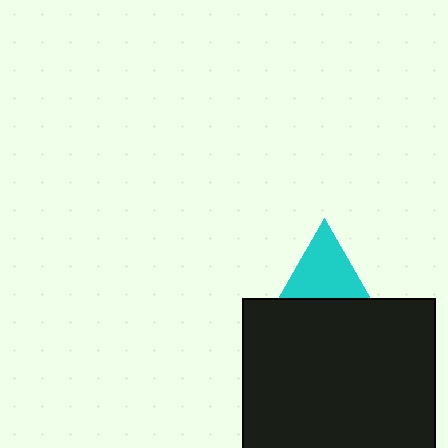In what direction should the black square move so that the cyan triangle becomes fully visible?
The black square should move down. That is the shortest direction to clear the overlap and leave the cyan triangle fully visible.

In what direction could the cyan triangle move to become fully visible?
The cyan triangle could move up. That would shift it out from behind the black square entirely.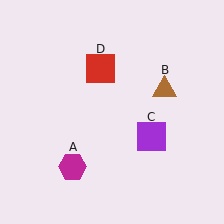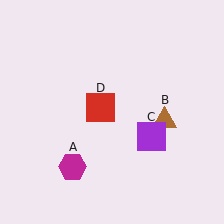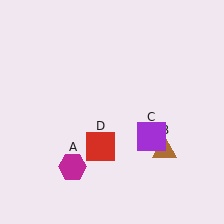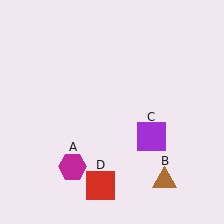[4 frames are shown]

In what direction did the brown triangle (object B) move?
The brown triangle (object B) moved down.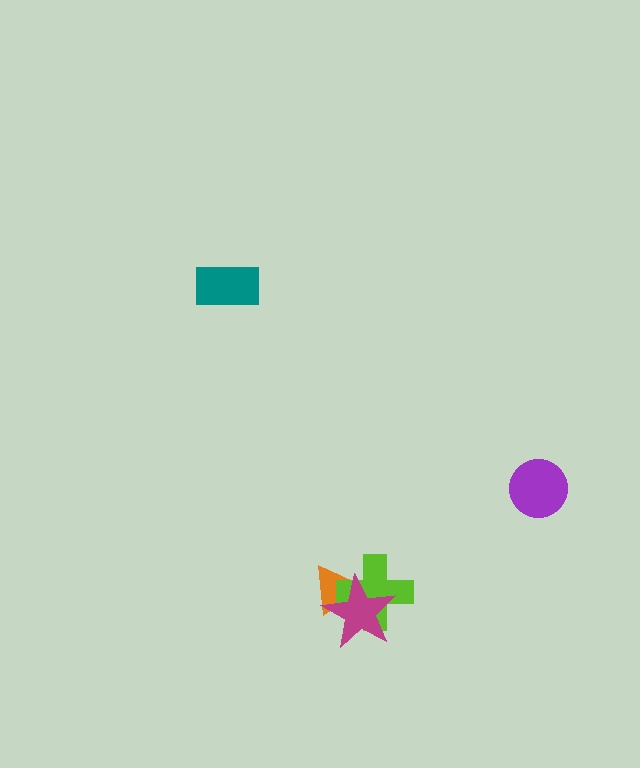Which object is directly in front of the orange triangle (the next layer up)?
The lime cross is directly in front of the orange triangle.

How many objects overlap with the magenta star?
2 objects overlap with the magenta star.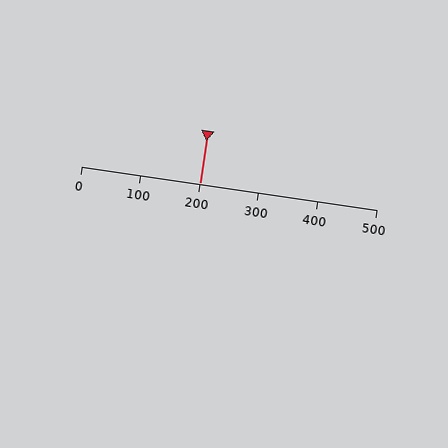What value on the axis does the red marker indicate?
The marker indicates approximately 200.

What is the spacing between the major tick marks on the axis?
The major ticks are spaced 100 apart.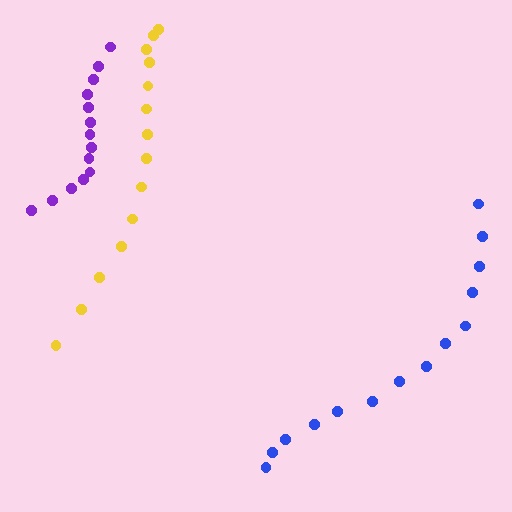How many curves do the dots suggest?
There are 3 distinct paths.